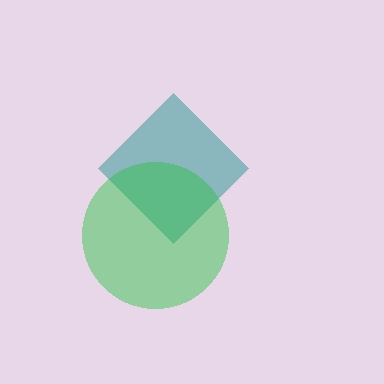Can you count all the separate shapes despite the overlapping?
Yes, there are 2 separate shapes.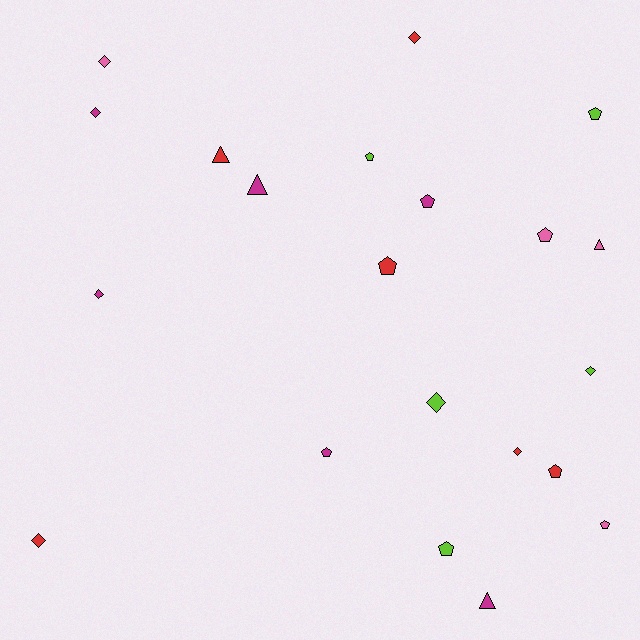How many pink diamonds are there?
There is 1 pink diamond.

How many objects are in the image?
There are 21 objects.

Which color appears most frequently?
Magenta, with 6 objects.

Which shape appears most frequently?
Pentagon, with 9 objects.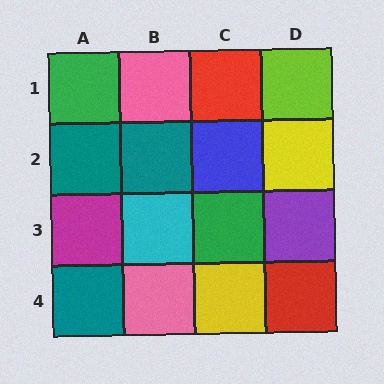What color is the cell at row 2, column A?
Teal.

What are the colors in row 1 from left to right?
Green, pink, red, lime.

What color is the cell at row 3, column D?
Purple.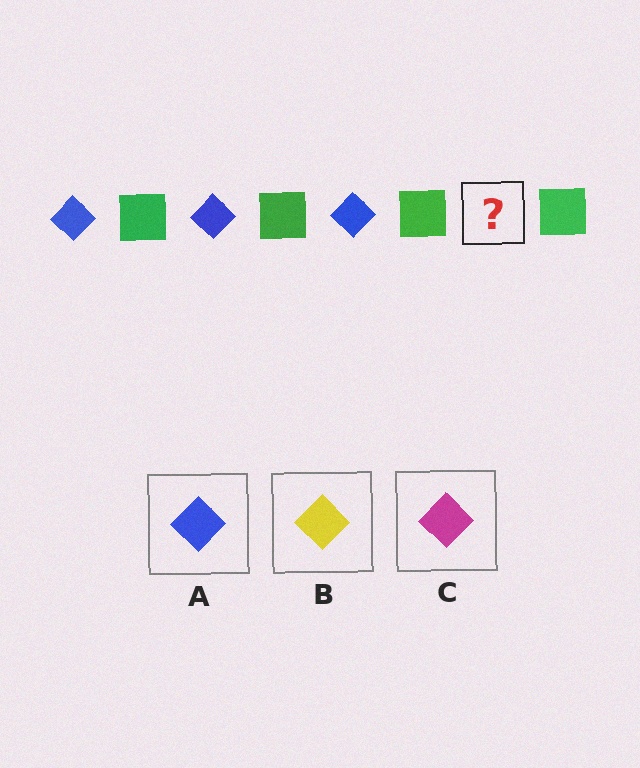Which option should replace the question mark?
Option A.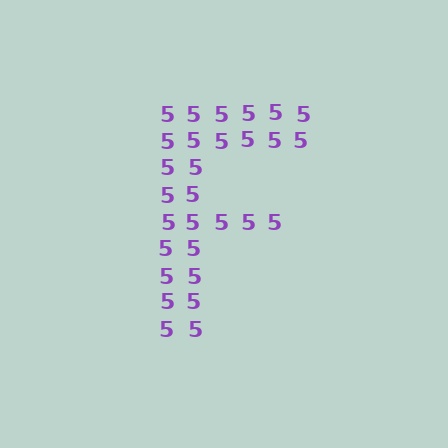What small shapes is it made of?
It is made of small digit 5's.